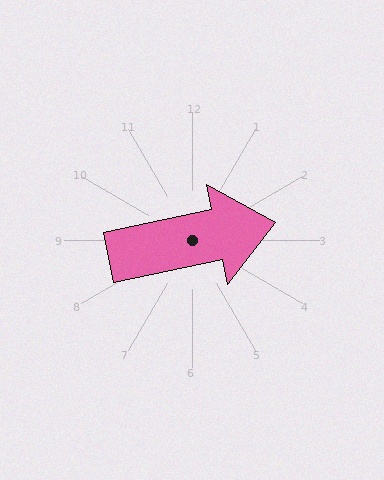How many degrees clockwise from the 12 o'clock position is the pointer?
Approximately 78 degrees.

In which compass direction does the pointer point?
East.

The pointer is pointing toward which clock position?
Roughly 3 o'clock.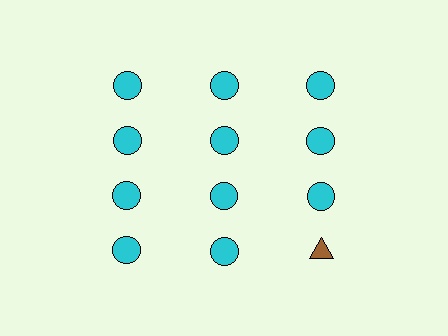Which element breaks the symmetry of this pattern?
The brown triangle in the fourth row, center column breaks the symmetry. All other shapes are cyan circles.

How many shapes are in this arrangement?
There are 12 shapes arranged in a grid pattern.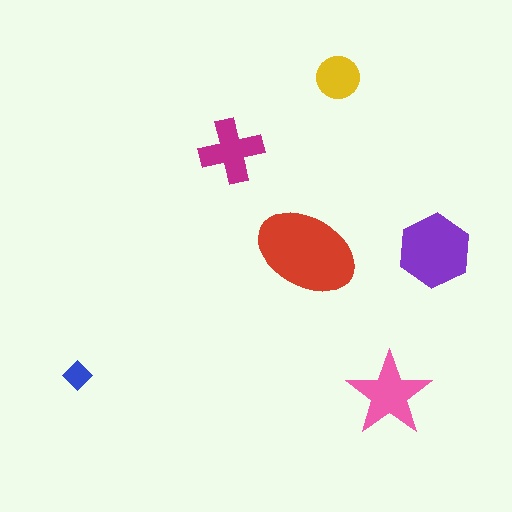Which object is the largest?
The red ellipse.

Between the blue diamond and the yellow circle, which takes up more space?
The yellow circle.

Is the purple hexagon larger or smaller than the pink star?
Larger.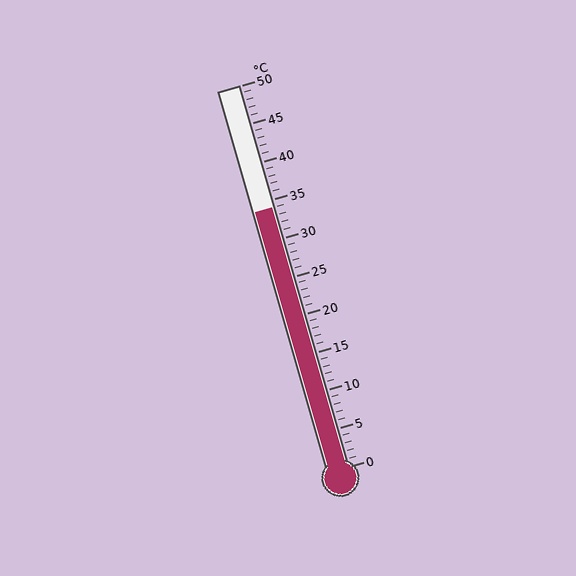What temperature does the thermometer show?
The thermometer shows approximately 34°C.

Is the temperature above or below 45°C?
The temperature is below 45°C.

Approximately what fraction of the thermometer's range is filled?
The thermometer is filled to approximately 70% of its range.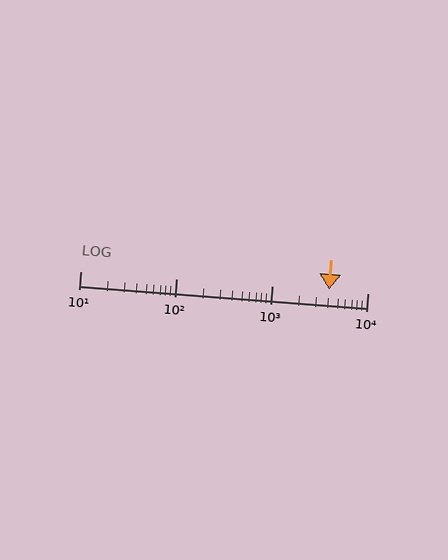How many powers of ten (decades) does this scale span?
The scale spans 3 decades, from 10 to 10000.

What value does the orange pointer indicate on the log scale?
The pointer indicates approximately 4000.